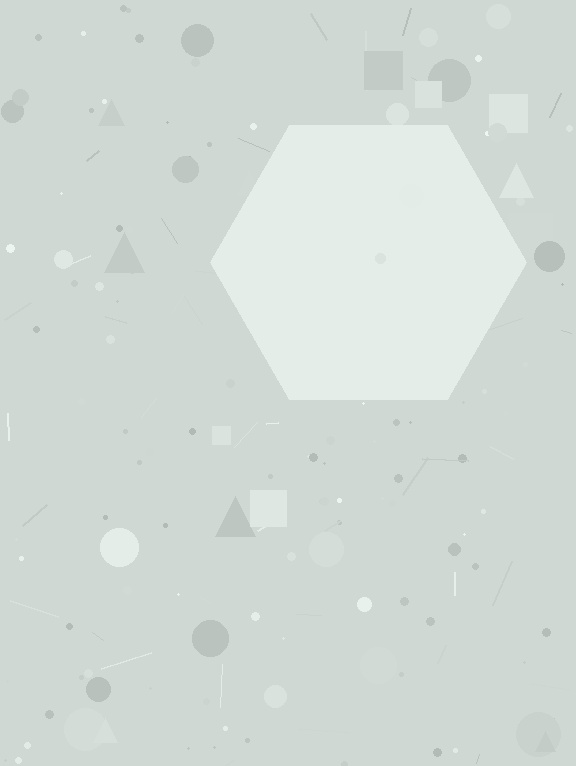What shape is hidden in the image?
A hexagon is hidden in the image.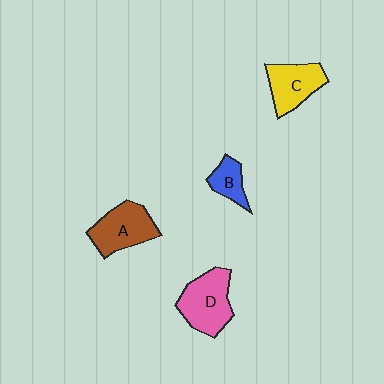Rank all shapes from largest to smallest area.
From largest to smallest: D (pink), A (brown), C (yellow), B (blue).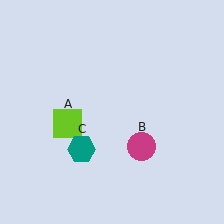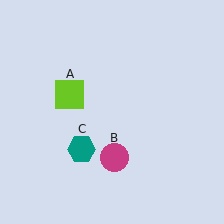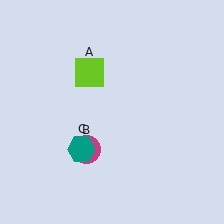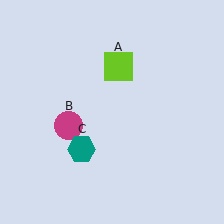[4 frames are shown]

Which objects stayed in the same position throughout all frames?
Teal hexagon (object C) remained stationary.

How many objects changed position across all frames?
2 objects changed position: lime square (object A), magenta circle (object B).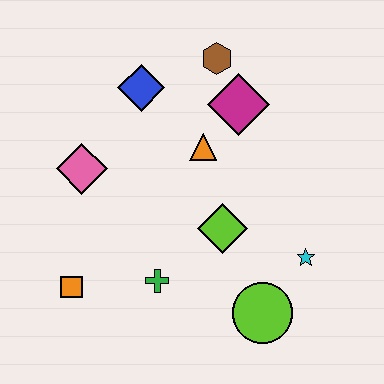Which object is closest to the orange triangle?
The magenta diamond is closest to the orange triangle.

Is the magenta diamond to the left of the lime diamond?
No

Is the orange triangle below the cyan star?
No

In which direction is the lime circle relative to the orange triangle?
The lime circle is below the orange triangle.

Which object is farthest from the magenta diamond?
The orange square is farthest from the magenta diamond.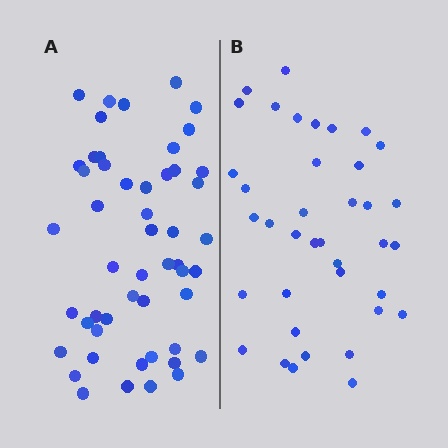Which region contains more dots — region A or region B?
Region A (the left region) has more dots.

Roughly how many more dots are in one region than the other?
Region A has approximately 15 more dots than region B.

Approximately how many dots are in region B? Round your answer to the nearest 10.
About 40 dots. (The exact count is 38, which rounds to 40.)